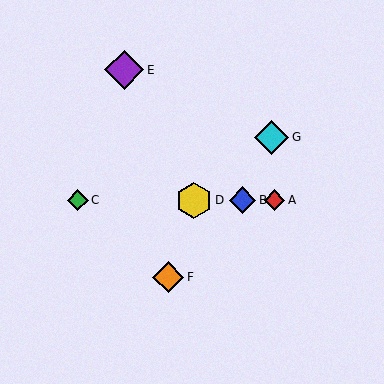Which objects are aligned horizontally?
Objects A, B, C, D are aligned horizontally.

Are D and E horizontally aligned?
No, D is at y≈200 and E is at y≈70.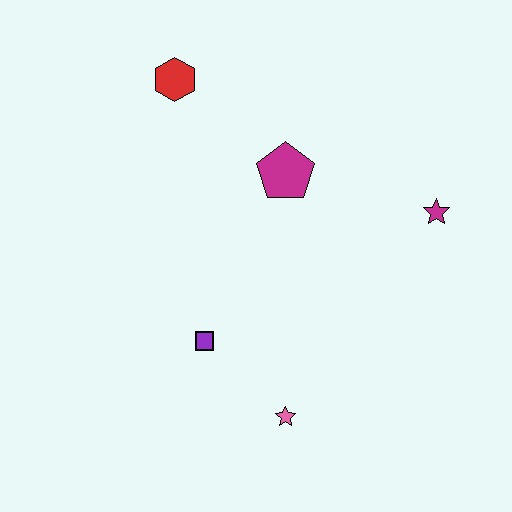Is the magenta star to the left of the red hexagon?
No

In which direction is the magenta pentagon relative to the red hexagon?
The magenta pentagon is to the right of the red hexagon.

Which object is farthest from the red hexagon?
The pink star is farthest from the red hexagon.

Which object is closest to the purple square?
The pink star is closest to the purple square.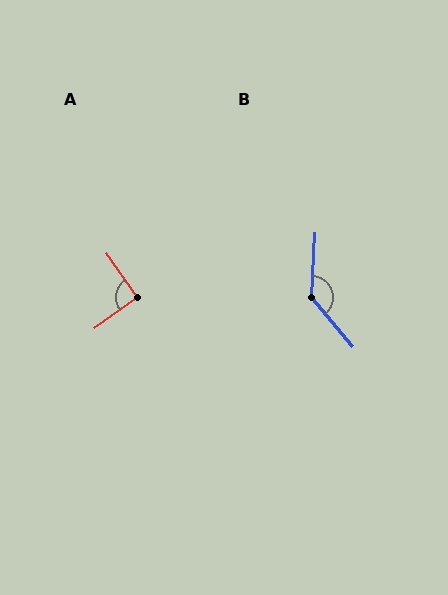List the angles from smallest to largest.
A (91°), B (136°).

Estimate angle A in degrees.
Approximately 91 degrees.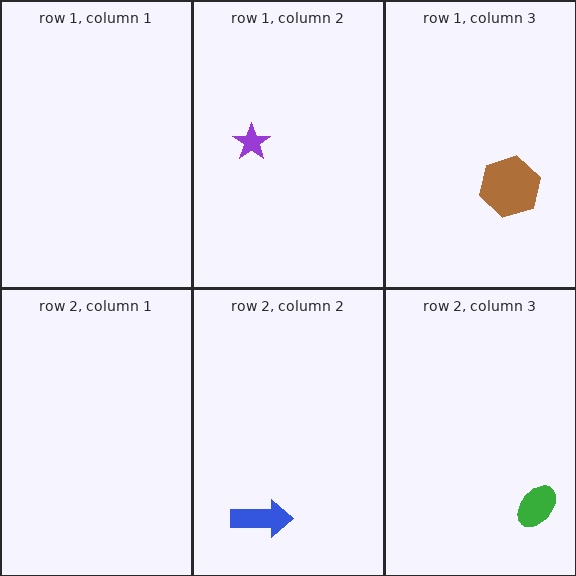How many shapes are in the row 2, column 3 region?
1.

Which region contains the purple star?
The row 1, column 2 region.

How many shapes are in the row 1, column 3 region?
1.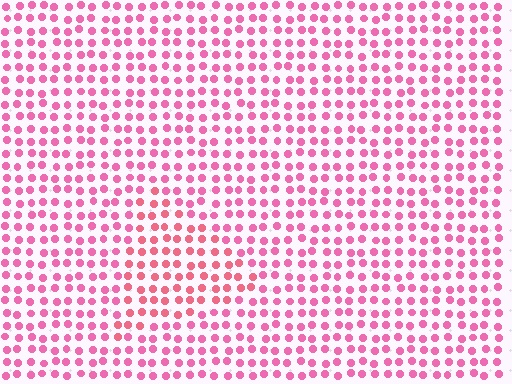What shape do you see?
I see a triangle.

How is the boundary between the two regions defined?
The boundary is defined purely by a slight shift in hue (about 20 degrees). Spacing, size, and orientation are identical on both sides.